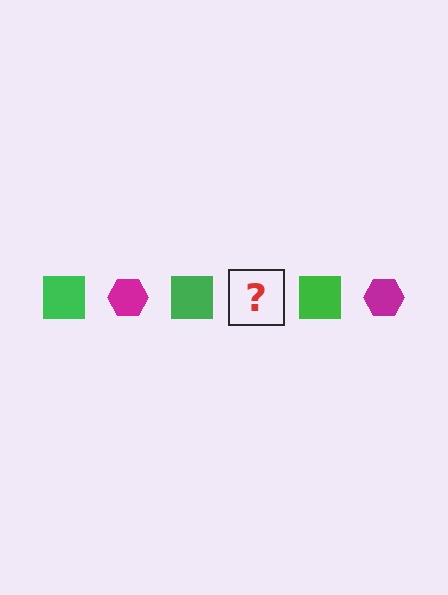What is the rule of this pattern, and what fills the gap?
The rule is that the pattern alternates between green square and magenta hexagon. The gap should be filled with a magenta hexagon.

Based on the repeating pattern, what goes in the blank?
The blank should be a magenta hexagon.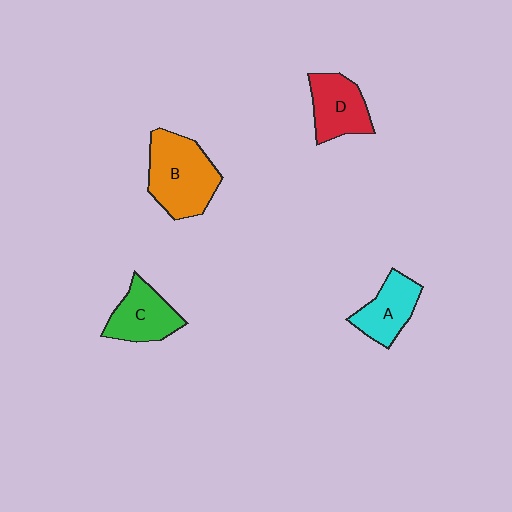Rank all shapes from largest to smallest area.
From largest to smallest: B (orange), C (green), D (red), A (cyan).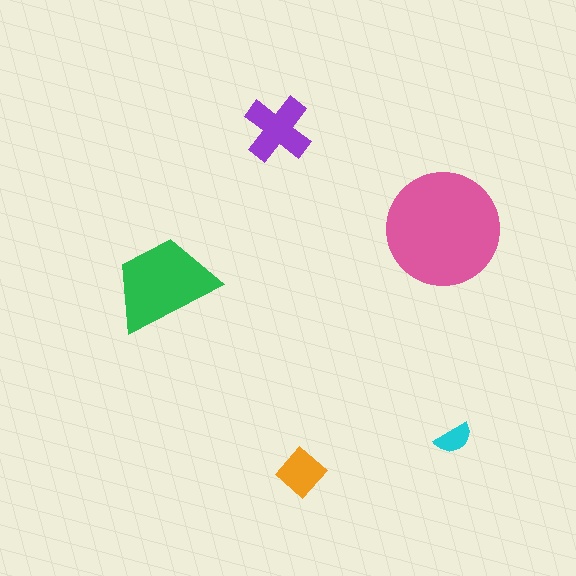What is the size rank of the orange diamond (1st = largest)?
4th.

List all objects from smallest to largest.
The cyan semicircle, the orange diamond, the purple cross, the green trapezoid, the pink circle.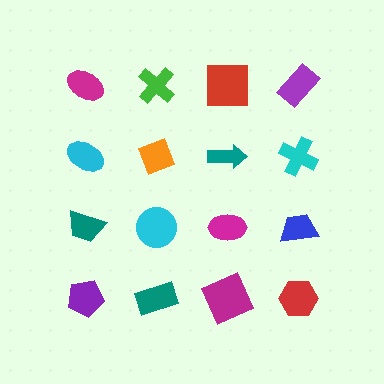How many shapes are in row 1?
4 shapes.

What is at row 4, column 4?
A red hexagon.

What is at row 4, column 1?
A purple pentagon.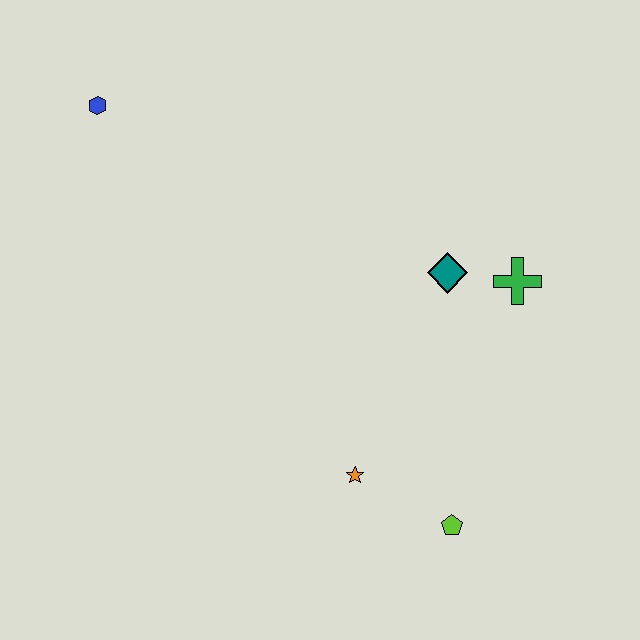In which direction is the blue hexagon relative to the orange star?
The blue hexagon is above the orange star.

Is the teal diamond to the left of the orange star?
No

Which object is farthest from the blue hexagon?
The lime pentagon is farthest from the blue hexagon.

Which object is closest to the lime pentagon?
The orange star is closest to the lime pentagon.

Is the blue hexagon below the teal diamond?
No